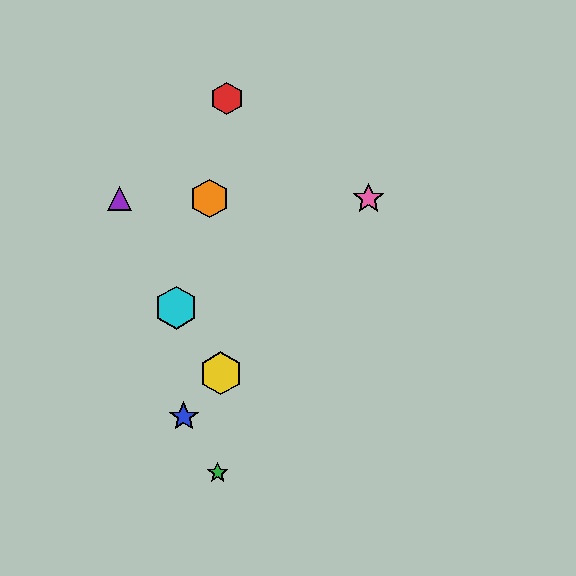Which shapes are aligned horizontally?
The purple triangle, the orange hexagon, the pink star are aligned horizontally.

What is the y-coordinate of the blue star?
The blue star is at y≈417.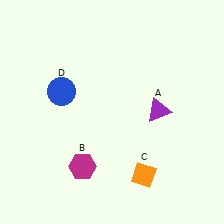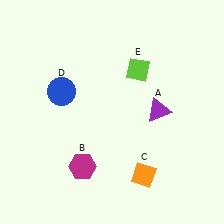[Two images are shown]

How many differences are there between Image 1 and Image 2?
There is 1 difference between the two images.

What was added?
A lime diamond (E) was added in Image 2.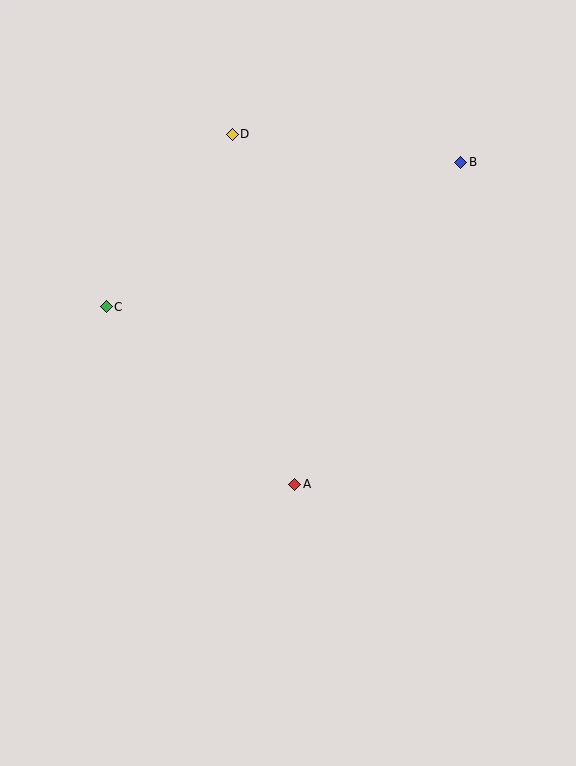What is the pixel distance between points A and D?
The distance between A and D is 356 pixels.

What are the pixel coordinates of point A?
Point A is at (295, 484).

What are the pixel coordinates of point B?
Point B is at (461, 162).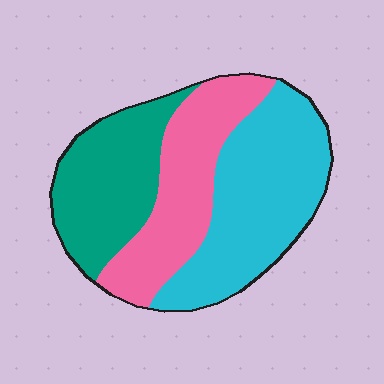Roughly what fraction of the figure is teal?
Teal takes up about one quarter (1/4) of the figure.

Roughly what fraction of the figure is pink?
Pink takes up between a quarter and a half of the figure.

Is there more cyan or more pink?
Cyan.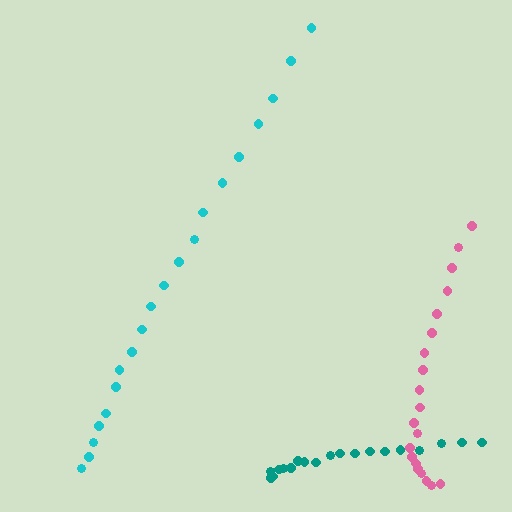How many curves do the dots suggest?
There are 3 distinct paths.